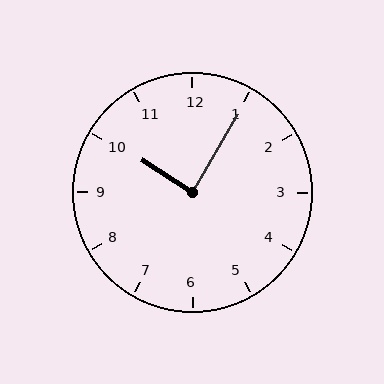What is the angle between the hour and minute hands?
Approximately 88 degrees.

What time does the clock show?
10:05.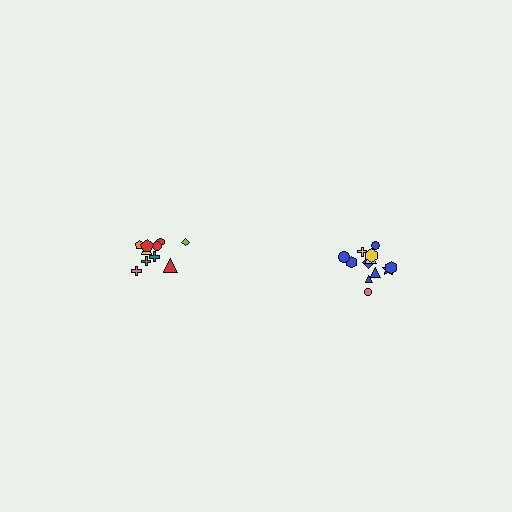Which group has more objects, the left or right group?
The right group.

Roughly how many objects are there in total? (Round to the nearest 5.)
Roughly 20 objects in total.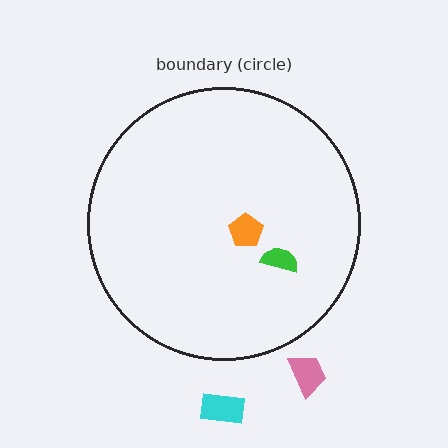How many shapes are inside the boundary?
2 inside, 2 outside.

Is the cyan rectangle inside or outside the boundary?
Outside.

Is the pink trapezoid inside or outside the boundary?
Outside.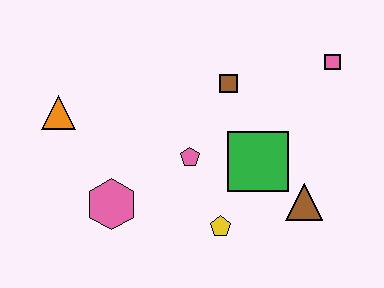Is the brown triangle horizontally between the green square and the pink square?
Yes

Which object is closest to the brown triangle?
The green square is closest to the brown triangle.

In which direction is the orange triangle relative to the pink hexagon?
The orange triangle is above the pink hexagon.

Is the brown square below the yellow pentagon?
No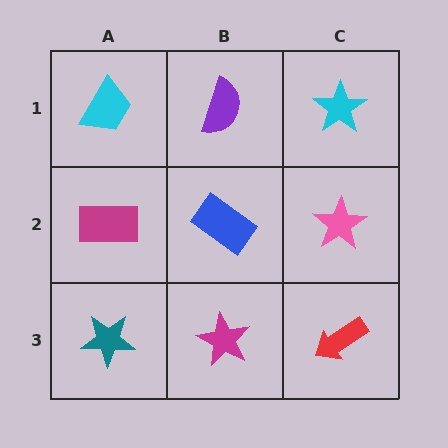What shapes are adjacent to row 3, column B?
A blue rectangle (row 2, column B), a teal star (row 3, column A), a red arrow (row 3, column C).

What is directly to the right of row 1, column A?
A purple semicircle.